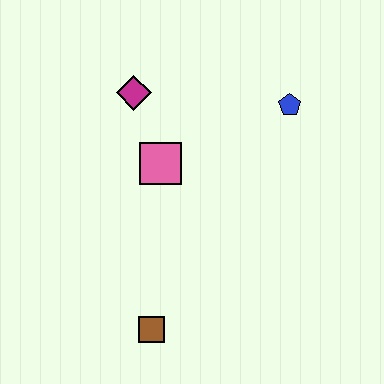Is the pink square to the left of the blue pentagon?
Yes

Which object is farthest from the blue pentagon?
The brown square is farthest from the blue pentagon.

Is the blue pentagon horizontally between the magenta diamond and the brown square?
No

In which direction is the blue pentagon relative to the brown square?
The blue pentagon is above the brown square.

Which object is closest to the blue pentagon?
The pink square is closest to the blue pentagon.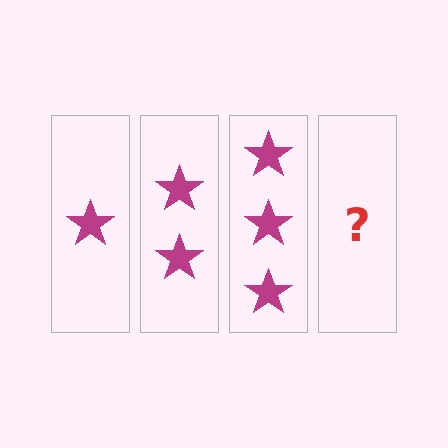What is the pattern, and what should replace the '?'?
The pattern is that each step adds one more star. The '?' should be 4 stars.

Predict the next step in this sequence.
The next step is 4 stars.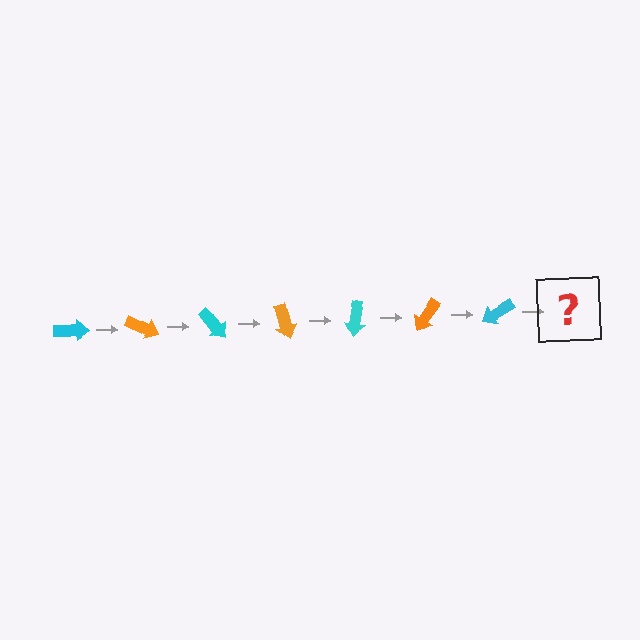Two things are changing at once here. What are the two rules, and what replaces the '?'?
The two rules are that it rotates 25 degrees each step and the color cycles through cyan and orange. The '?' should be an orange arrow, rotated 175 degrees from the start.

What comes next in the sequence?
The next element should be an orange arrow, rotated 175 degrees from the start.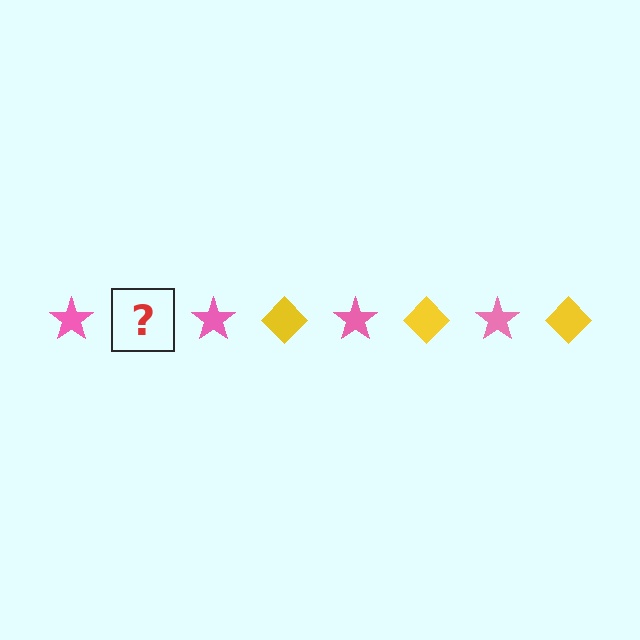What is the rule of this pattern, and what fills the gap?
The rule is that the pattern alternates between pink star and yellow diamond. The gap should be filled with a yellow diamond.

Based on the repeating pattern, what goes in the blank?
The blank should be a yellow diamond.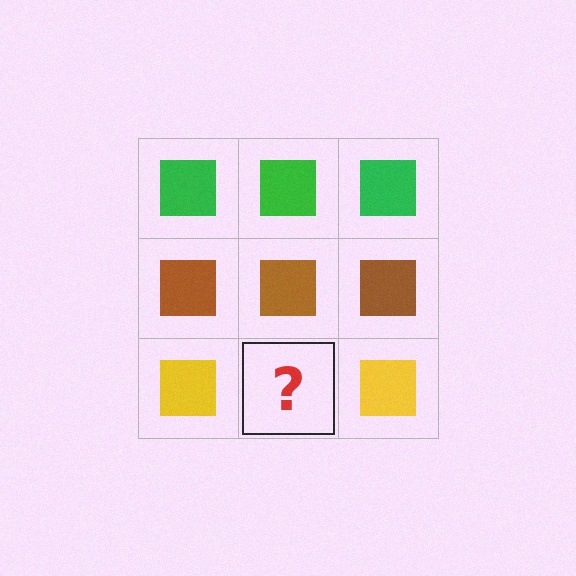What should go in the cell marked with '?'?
The missing cell should contain a yellow square.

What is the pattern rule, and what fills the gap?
The rule is that each row has a consistent color. The gap should be filled with a yellow square.